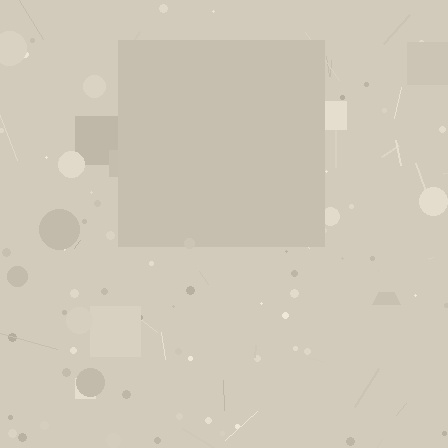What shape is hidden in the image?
A square is hidden in the image.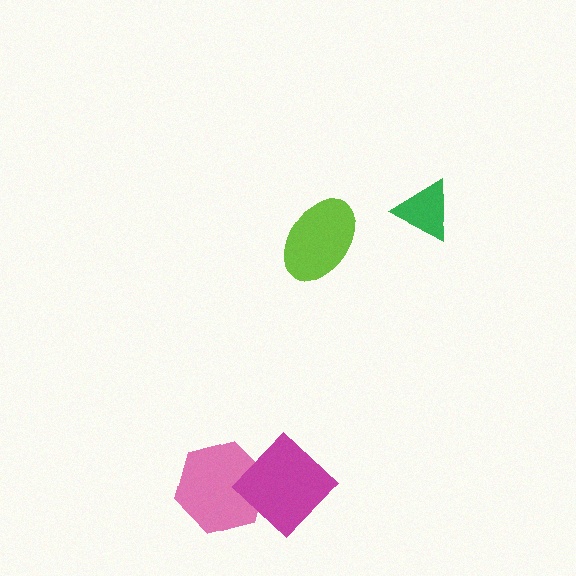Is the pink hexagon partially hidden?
Yes, it is partially covered by another shape.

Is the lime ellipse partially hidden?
No, no other shape covers it.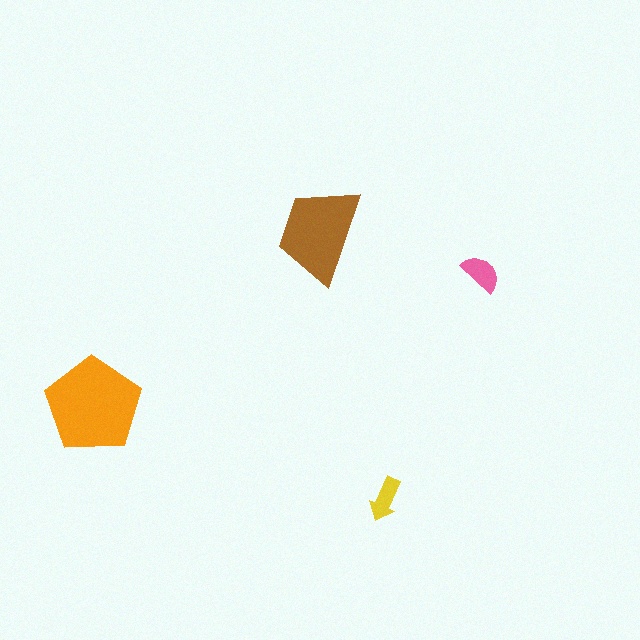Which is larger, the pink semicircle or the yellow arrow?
The pink semicircle.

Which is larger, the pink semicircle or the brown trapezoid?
The brown trapezoid.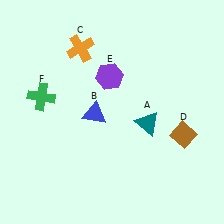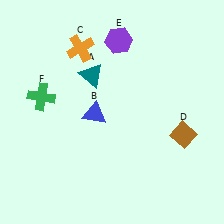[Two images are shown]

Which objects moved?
The objects that moved are: the teal triangle (A), the purple hexagon (E).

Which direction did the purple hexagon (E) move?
The purple hexagon (E) moved up.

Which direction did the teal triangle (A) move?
The teal triangle (A) moved left.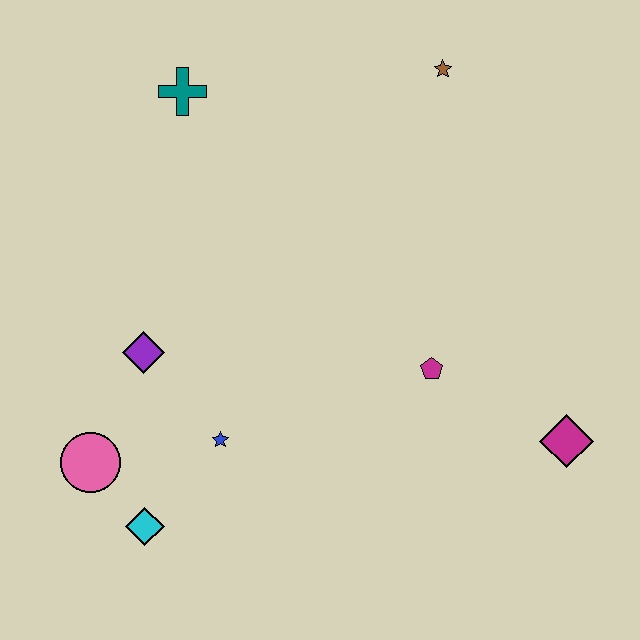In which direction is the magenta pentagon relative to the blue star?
The magenta pentagon is to the right of the blue star.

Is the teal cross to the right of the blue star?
No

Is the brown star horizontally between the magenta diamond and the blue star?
Yes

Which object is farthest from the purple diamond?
The magenta diamond is farthest from the purple diamond.